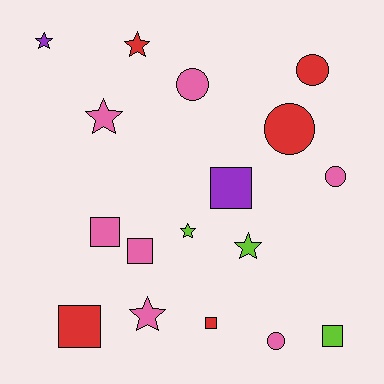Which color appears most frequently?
Pink, with 7 objects.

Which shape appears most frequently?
Star, with 6 objects.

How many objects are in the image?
There are 17 objects.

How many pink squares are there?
There are 2 pink squares.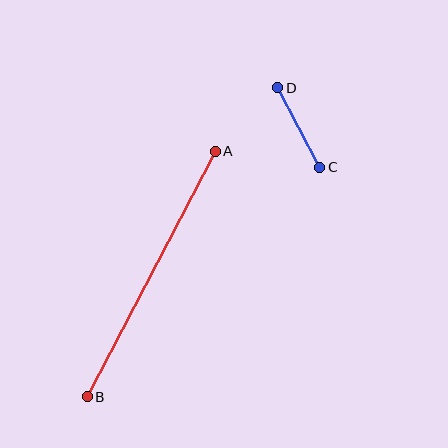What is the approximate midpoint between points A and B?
The midpoint is at approximately (151, 274) pixels.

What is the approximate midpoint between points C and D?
The midpoint is at approximately (299, 127) pixels.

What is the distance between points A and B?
The distance is approximately 277 pixels.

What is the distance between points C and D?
The distance is approximately 90 pixels.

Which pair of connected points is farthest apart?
Points A and B are farthest apart.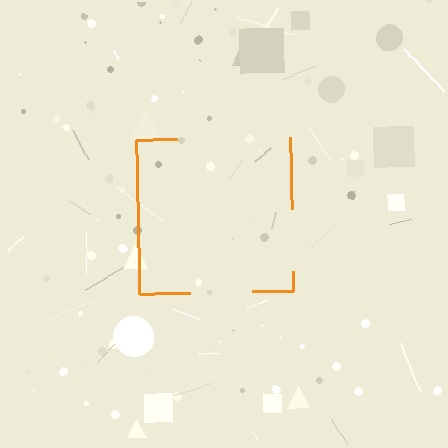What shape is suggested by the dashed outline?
The dashed outline suggests a square.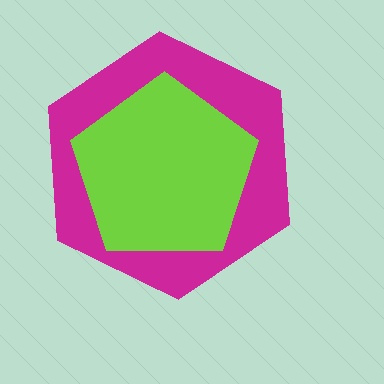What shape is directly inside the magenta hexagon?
The lime pentagon.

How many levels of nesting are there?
2.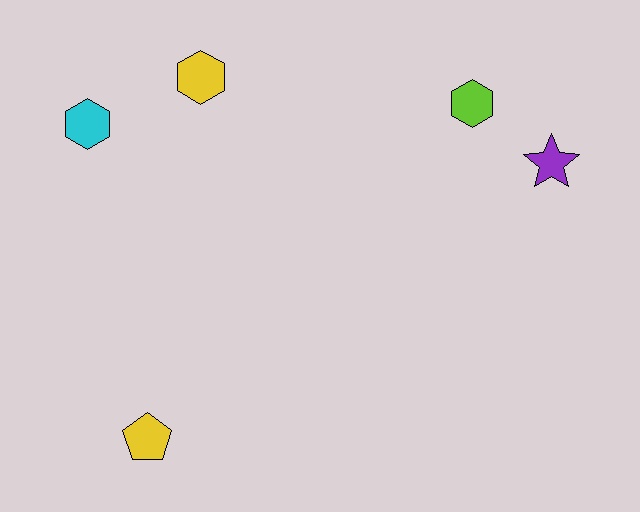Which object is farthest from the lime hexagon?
The yellow pentagon is farthest from the lime hexagon.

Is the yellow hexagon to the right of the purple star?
No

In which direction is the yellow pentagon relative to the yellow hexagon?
The yellow pentagon is below the yellow hexagon.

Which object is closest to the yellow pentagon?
The cyan hexagon is closest to the yellow pentagon.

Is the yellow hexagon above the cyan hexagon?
Yes